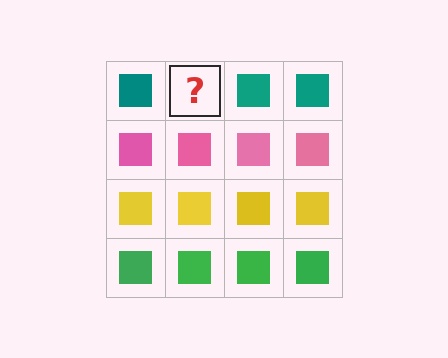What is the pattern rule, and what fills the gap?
The rule is that each row has a consistent color. The gap should be filled with a teal square.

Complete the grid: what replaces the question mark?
The question mark should be replaced with a teal square.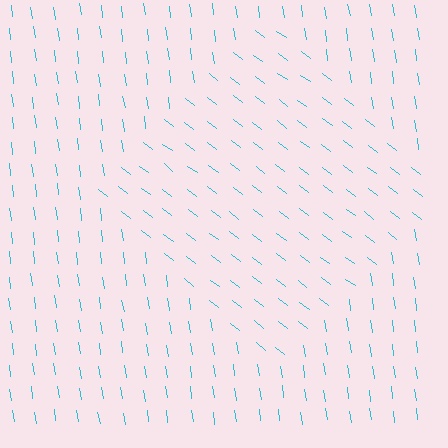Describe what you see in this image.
The image is filled with small cyan line segments. A diamond region in the image has lines oriented differently from the surrounding lines, creating a visible texture boundary.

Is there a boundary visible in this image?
Yes, there is a texture boundary formed by a change in line orientation.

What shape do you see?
I see a diamond.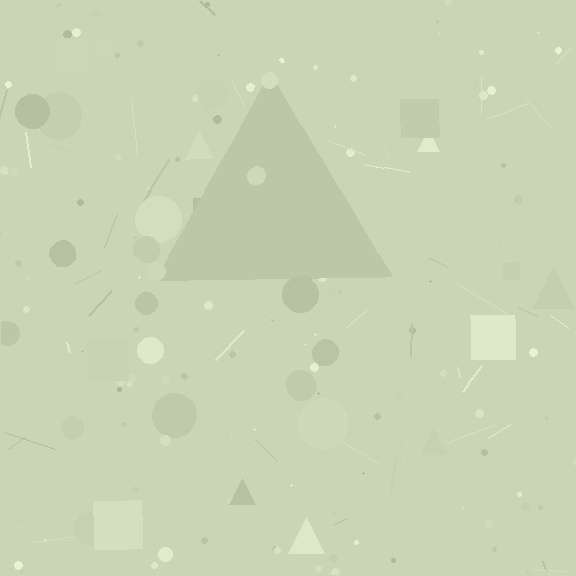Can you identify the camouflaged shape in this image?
The camouflaged shape is a triangle.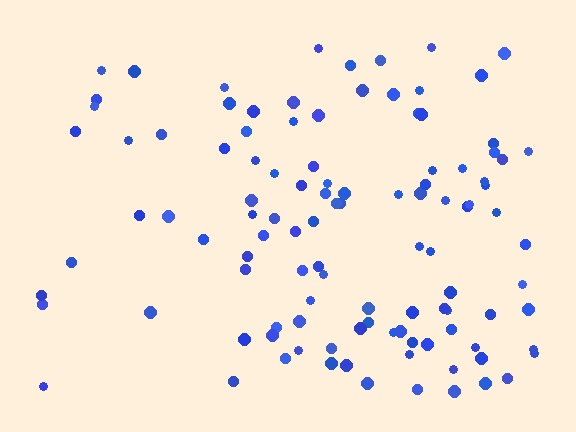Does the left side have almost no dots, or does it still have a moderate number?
Still a moderate number, just noticeably fewer than the right.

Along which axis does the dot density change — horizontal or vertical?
Horizontal.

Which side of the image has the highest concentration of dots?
The right.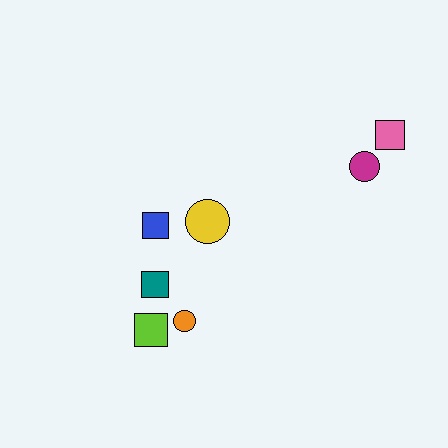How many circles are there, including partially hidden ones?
There are 3 circles.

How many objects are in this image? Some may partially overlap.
There are 7 objects.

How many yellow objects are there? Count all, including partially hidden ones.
There is 1 yellow object.